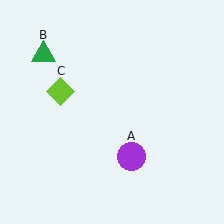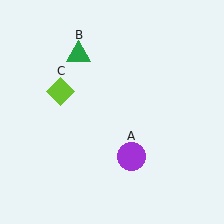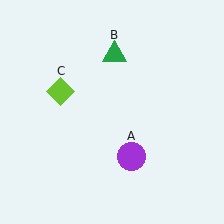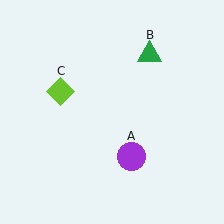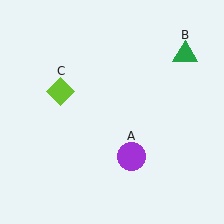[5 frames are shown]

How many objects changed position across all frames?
1 object changed position: green triangle (object B).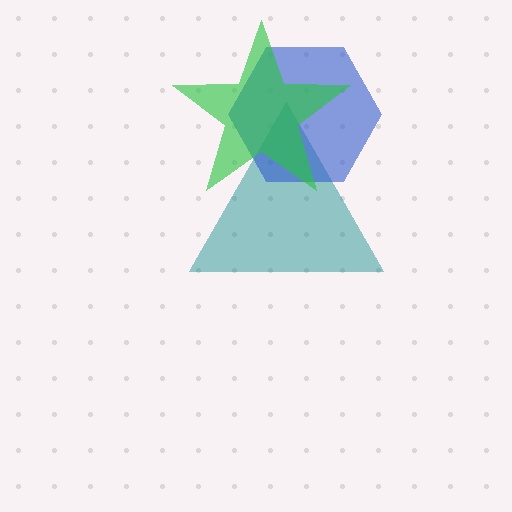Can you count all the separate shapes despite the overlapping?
Yes, there are 3 separate shapes.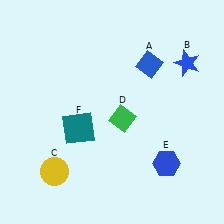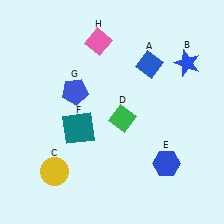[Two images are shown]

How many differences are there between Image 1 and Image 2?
There are 2 differences between the two images.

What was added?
A blue pentagon (G), a pink diamond (H) were added in Image 2.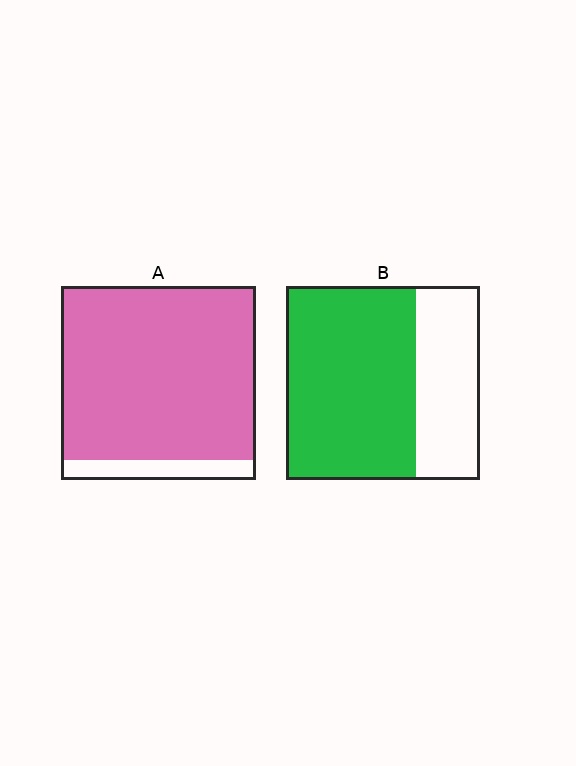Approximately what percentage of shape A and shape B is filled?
A is approximately 90% and B is approximately 65%.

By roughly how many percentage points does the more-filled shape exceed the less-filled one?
By roughly 25 percentage points (A over B).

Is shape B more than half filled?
Yes.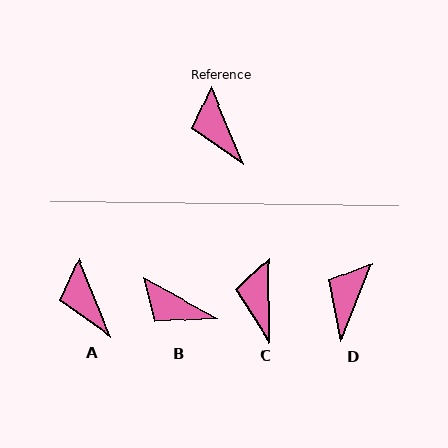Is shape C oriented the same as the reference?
No, it is off by about 22 degrees.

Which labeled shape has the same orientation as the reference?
A.